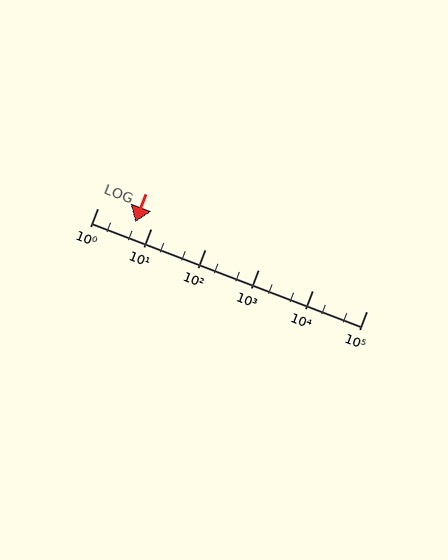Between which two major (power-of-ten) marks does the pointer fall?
The pointer is between 1 and 10.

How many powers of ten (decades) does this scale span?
The scale spans 5 decades, from 1 to 100000.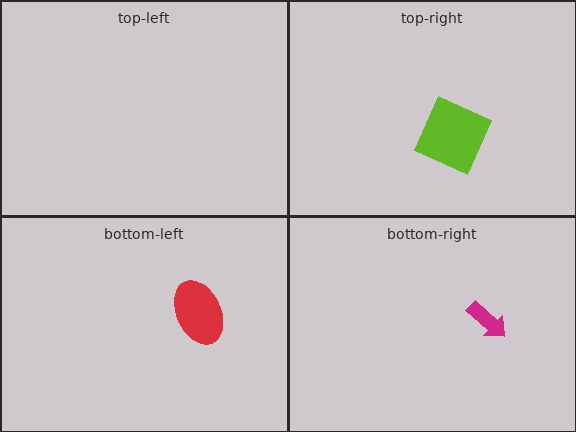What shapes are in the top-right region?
The lime square.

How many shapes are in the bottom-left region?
1.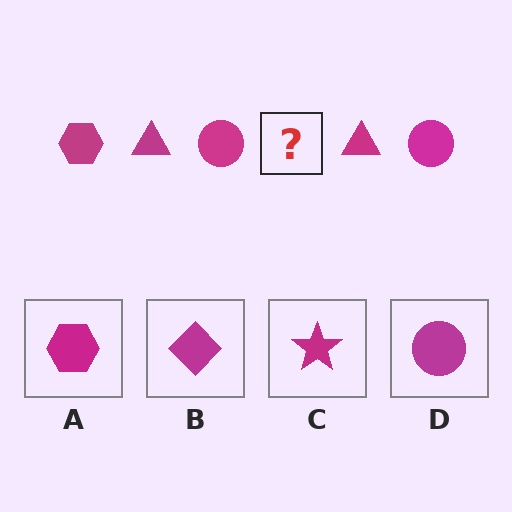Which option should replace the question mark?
Option A.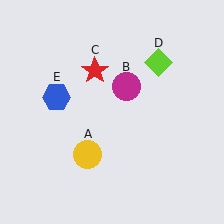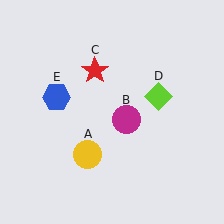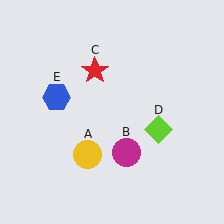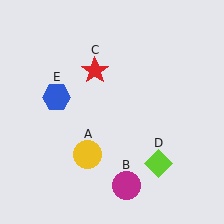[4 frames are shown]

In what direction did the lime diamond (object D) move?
The lime diamond (object D) moved down.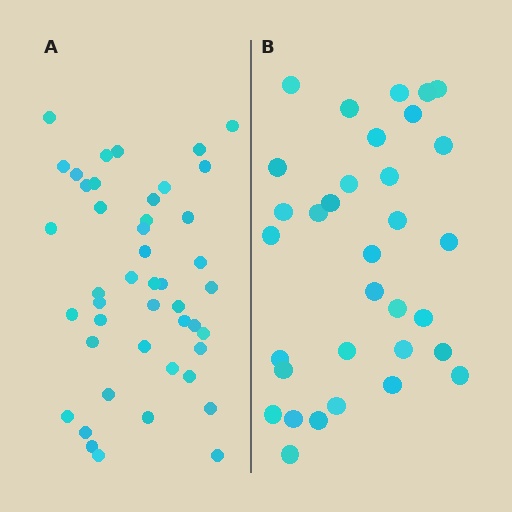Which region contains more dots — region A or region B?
Region A (the left region) has more dots.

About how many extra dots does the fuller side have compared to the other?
Region A has roughly 12 or so more dots than region B.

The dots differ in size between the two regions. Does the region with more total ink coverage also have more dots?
No. Region B has more total ink coverage because its dots are larger, but region A actually contains more individual dots. Total area can be misleading — the number of items is what matters here.